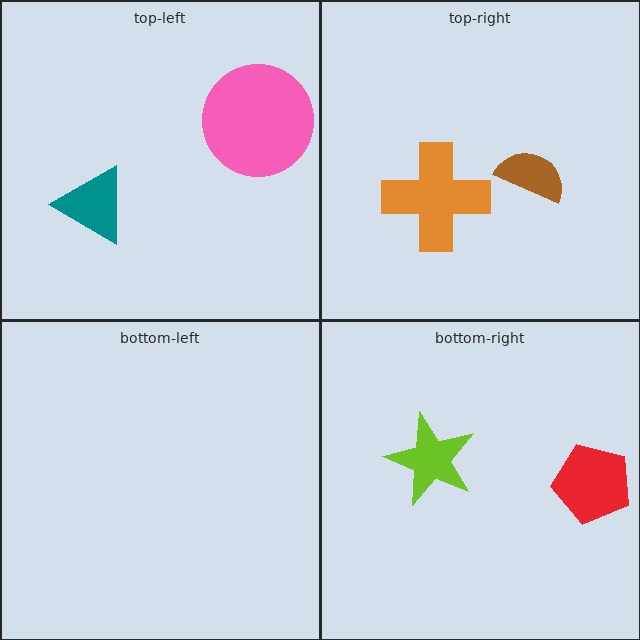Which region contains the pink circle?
The top-left region.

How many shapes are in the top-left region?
2.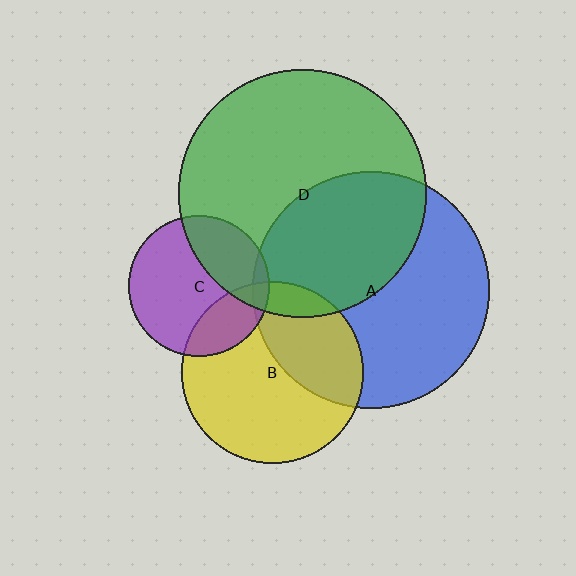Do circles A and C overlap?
Yes.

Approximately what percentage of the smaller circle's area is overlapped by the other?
Approximately 5%.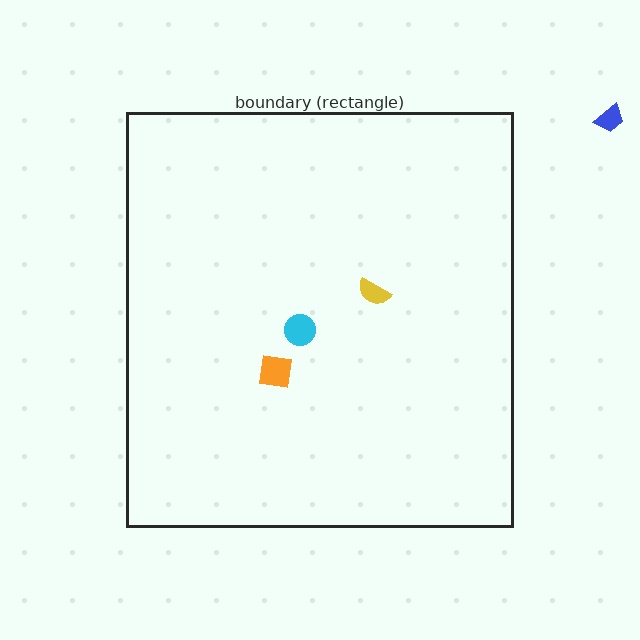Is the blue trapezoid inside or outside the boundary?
Outside.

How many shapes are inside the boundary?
3 inside, 1 outside.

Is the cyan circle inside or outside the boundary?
Inside.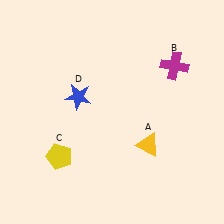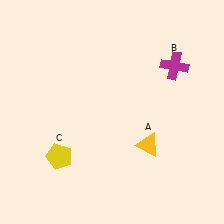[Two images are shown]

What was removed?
The blue star (D) was removed in Image 2.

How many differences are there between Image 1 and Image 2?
There is 1 difference between the two images.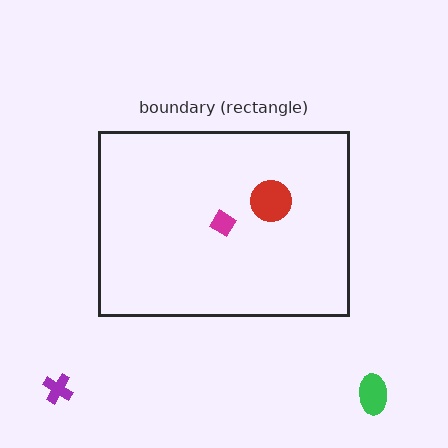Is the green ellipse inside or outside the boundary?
Outside.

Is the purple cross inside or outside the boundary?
Outside.